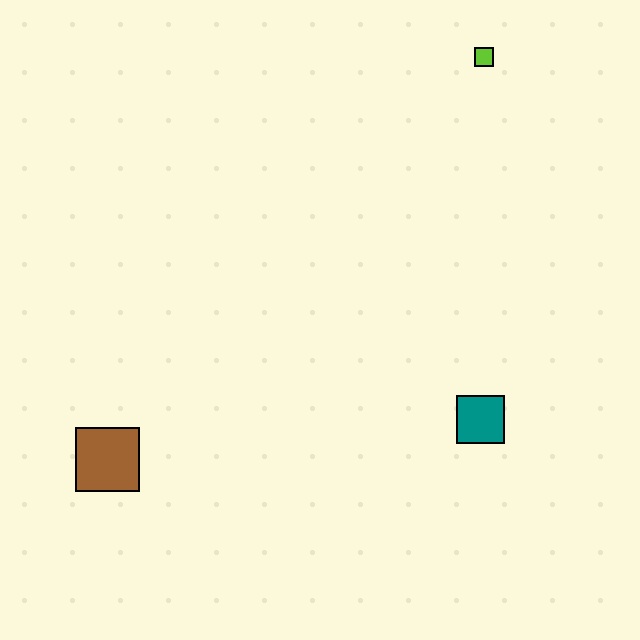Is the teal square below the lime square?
Yes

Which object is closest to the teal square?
The lime square is closest to the teal square.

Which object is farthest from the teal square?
The brown square is farthest from the teal square.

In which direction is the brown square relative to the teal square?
The brown square is to the left of the teal square.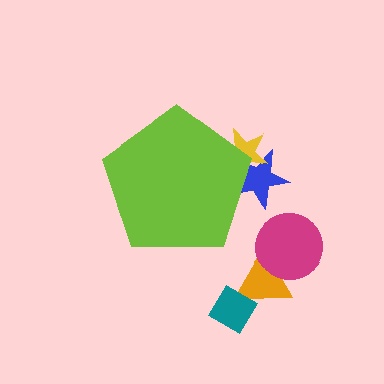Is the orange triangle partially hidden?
No, the orange triangle is fully visible.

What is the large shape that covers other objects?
A lime pentagon.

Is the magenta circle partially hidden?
No, the magenta circle is fully visible.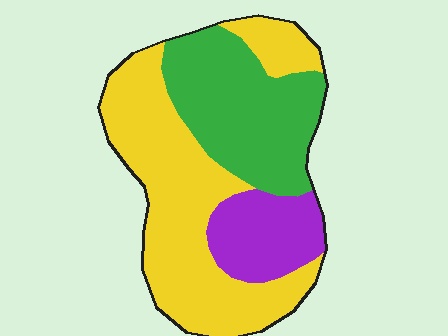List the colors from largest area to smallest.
From largest to smallest: yellow, green, purple.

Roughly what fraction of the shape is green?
Green takes up about one third (1/3) of the shape.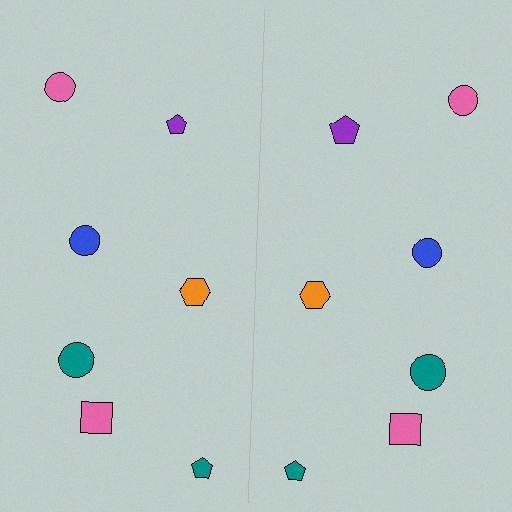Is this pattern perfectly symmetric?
No, the pattern is not perfectly symmetric. The purple pentagon on the right side has a different size than its mirror counterpart.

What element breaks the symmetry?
The purple pentagon on the right side has a different size than its mirror counterpart.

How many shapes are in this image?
There are 14 shapes in this image.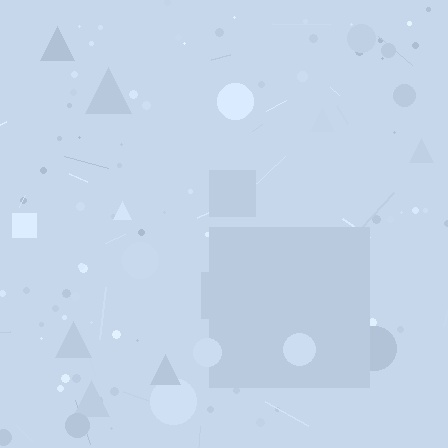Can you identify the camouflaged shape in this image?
The camouflaged shape is a square.